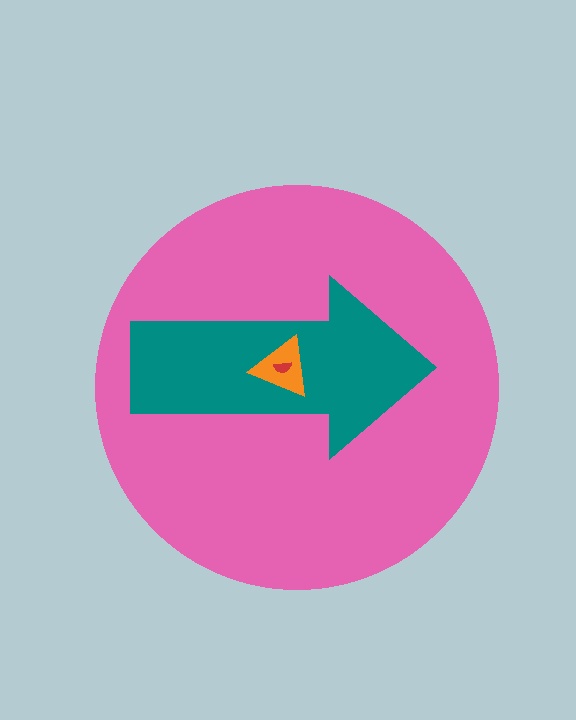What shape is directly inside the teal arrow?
The orange triangle.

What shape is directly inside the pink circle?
The teal arrow.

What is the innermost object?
The red semicircle.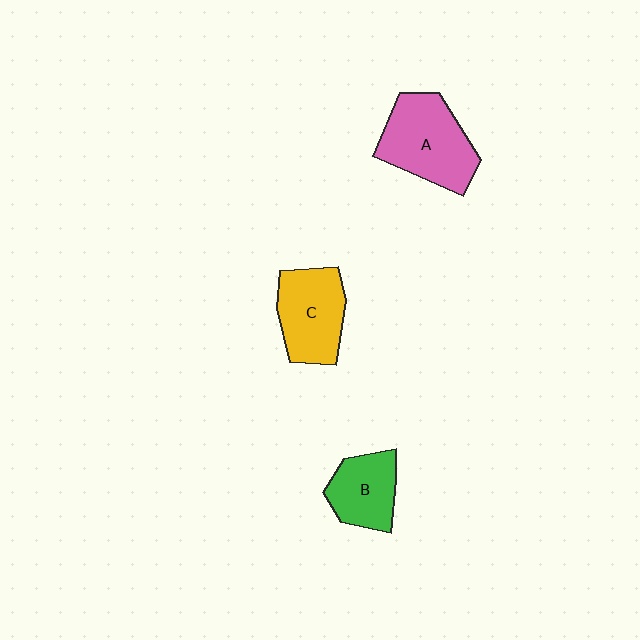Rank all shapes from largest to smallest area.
From largest to smallest: A (pink), C (yellow), B (green).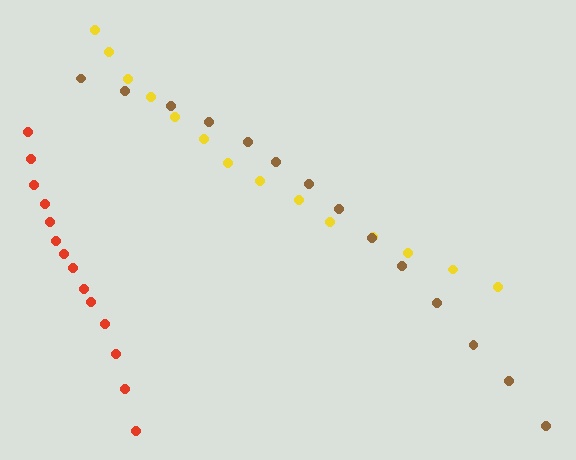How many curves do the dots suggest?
There are 3 distinct paths.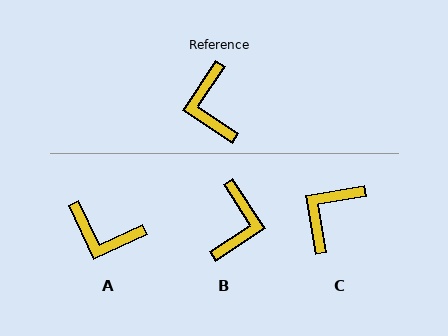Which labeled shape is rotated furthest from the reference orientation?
B, about 157 degrees away.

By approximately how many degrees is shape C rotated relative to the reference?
Approximately 47 degrees clockwise.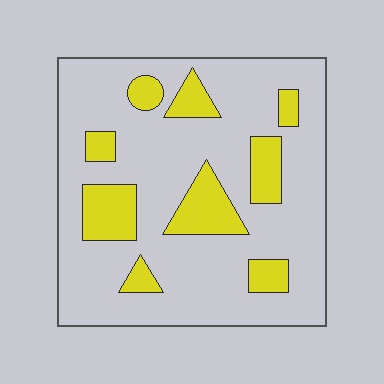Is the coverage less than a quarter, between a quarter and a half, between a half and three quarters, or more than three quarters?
Less than a quarter.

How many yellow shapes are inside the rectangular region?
9.